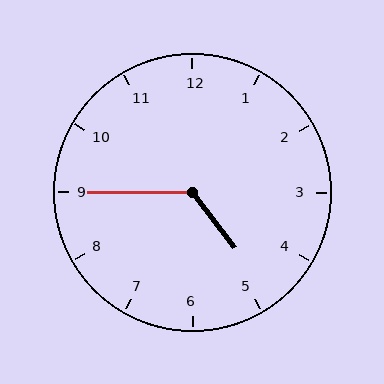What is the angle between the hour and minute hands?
Approximately 128 degrees.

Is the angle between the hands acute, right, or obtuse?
It is obtuse.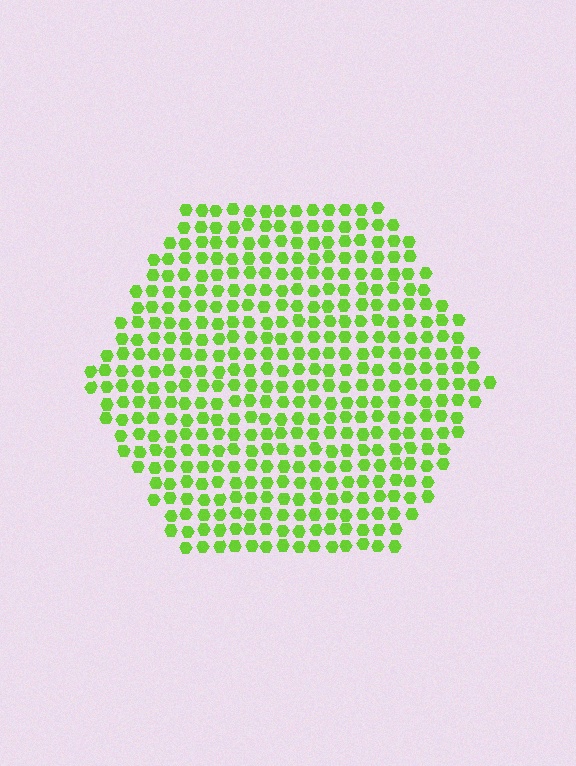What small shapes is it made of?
It is made of small hexagons.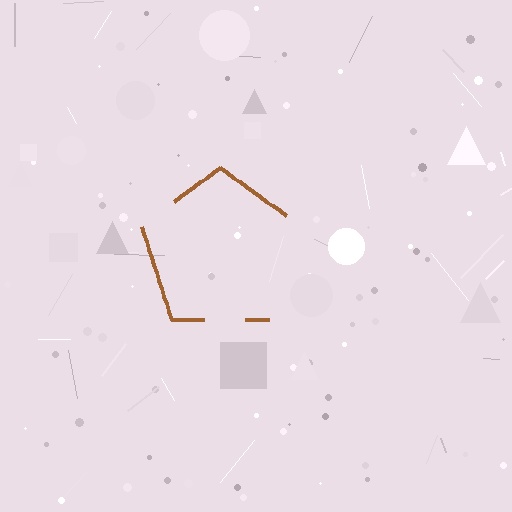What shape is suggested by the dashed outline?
The dashed outline suggests a pentagon.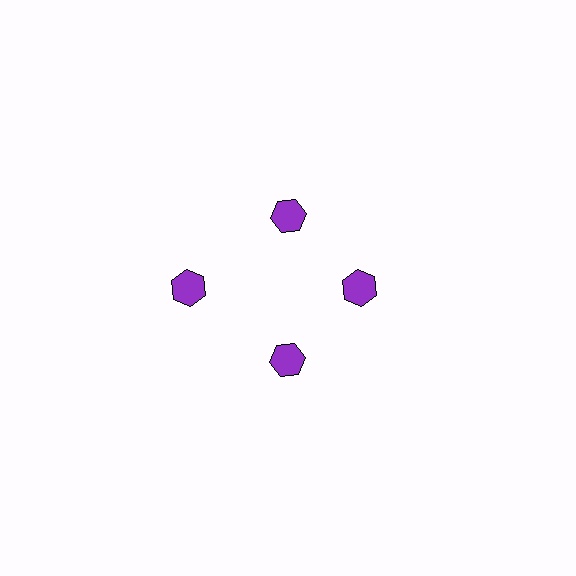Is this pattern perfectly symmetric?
No. The 4 purple hexagons are arranged in a ring, but one element near the 9 o'clock position is pushed outward from the center, breaking the 4-fold rotational symmetry.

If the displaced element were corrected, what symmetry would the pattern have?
It would have 4-fold rotational symmetry — the pattern would map onto itself every 90 degrees.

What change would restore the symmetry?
The symmetry would be restored by moving it inward, back onto the ring so that all 4 hexagons sit at equal angles and equal distance from the center.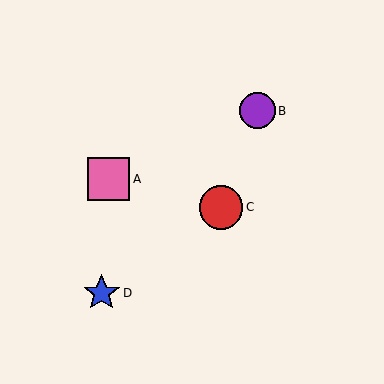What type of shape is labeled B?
Shape B is a purple circle.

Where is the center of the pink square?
The center of the pink square is at (108, 179).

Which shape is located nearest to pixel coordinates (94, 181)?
The pink square (labeled A) at (108, 179) is nearest to that location.